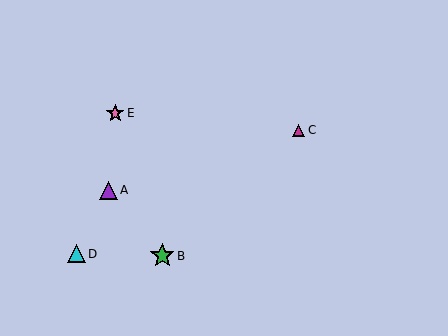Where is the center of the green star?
The center of the green star is at (162, 256).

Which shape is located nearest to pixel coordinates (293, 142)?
The magenta triangle (labeled C) at (299, 130) is nearest to that location.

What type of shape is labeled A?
Shape A is a purple triangle.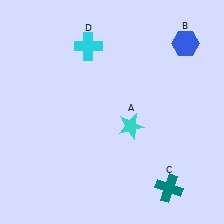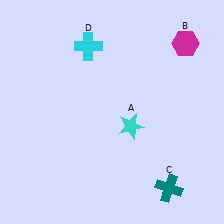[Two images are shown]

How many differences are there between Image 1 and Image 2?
There is 1 difference between the two images.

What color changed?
The hexagon (B) changed from blue in Image 1 to magenta in Image 2.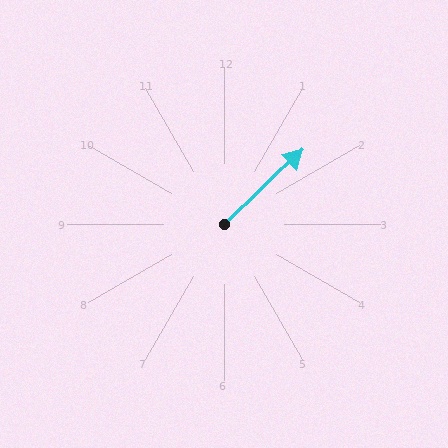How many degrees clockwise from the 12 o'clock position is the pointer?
Approximately 46 degrees.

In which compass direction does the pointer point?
Northeast.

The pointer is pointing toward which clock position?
Roughly 2 o'clock.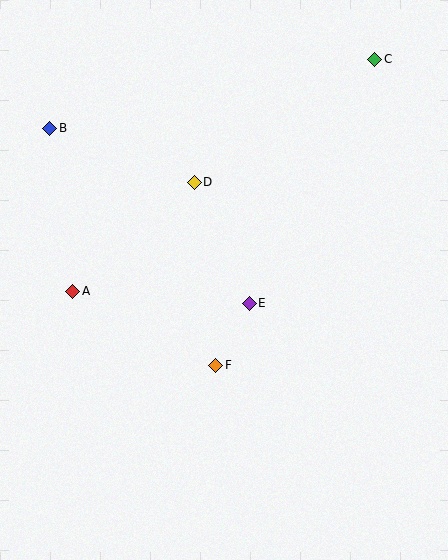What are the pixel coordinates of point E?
Point E is at (249, 303).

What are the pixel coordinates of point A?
Point A is at (73, 291).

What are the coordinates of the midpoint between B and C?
The midpoint between B and C is at (212, 94).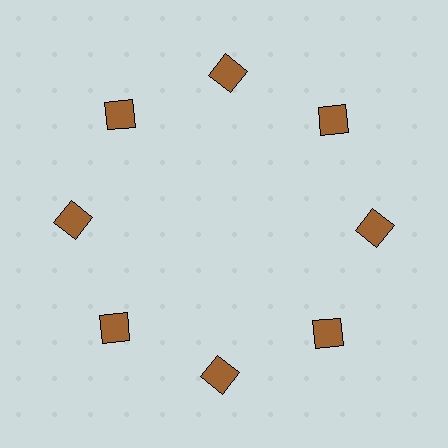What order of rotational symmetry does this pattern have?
This pattern has 8-fold rotational symmetry.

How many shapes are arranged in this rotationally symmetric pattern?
There are 8 shapes, arranged in 8 groups of 1.